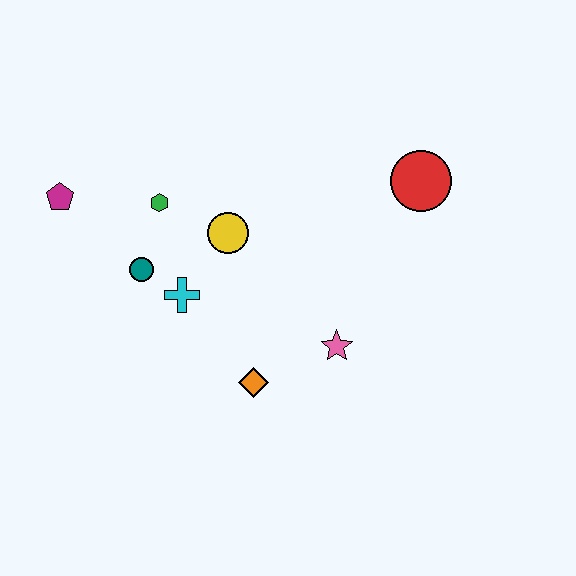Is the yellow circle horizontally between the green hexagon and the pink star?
Yes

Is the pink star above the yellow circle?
No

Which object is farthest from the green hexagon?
The red circle is farthest from the green hexagon.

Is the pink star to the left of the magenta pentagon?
No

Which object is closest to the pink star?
The orange diamond is closest to the pink star.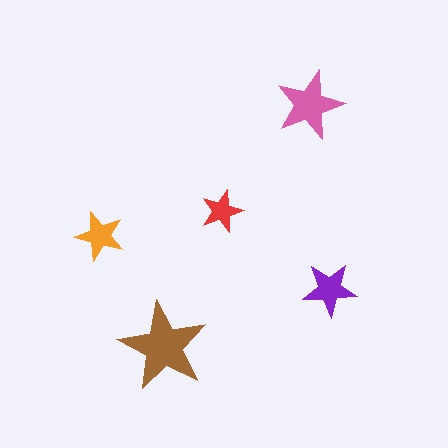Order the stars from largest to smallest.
the brown one, the pink one, the purple one, the orange one, the red one.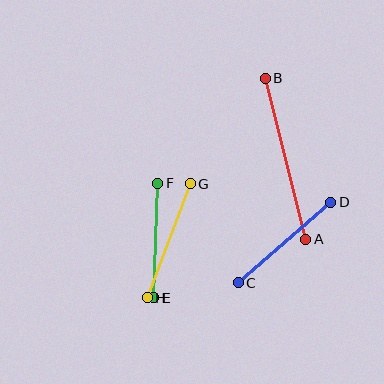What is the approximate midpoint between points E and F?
The midpoint is at approximately (156, 240) pixels.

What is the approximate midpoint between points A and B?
The midpoint is at approximately (286, 159) pixels.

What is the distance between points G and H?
The distance is approximately 122 pixels.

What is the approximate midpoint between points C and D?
The midpoint is at approximately (285, 242) pixels.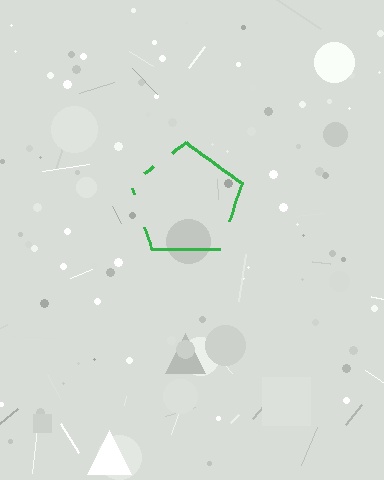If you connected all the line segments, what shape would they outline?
They would outline a pentagon.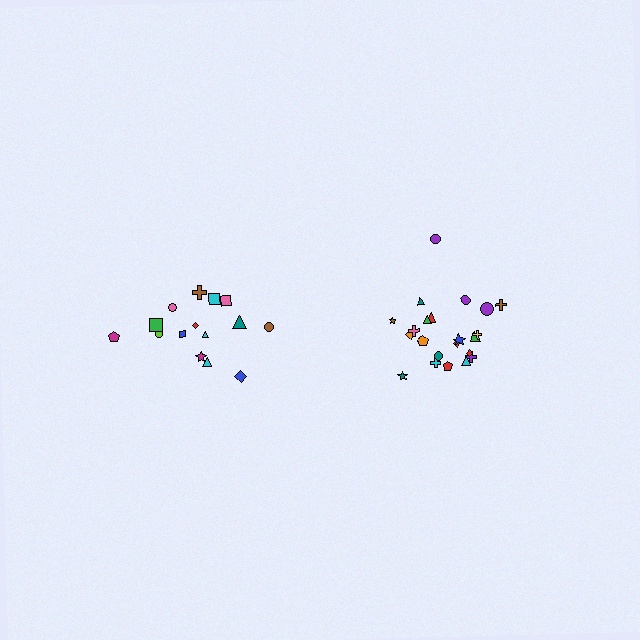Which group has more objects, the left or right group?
The right group.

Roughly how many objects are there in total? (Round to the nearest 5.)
Roughly 35 objects in total.